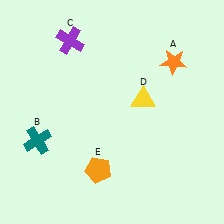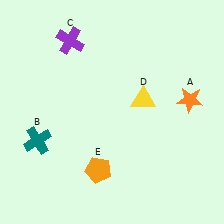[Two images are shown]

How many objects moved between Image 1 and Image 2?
1 object moved between the two images.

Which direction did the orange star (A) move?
The orange star (A) moved down.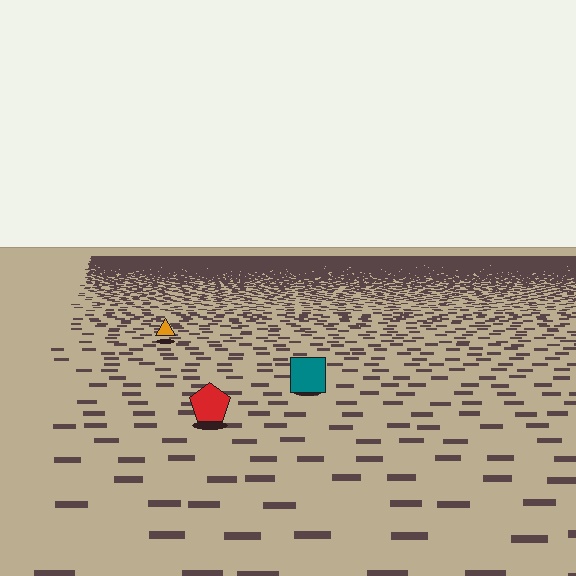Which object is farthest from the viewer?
The orange triangle is farthest from the viewer. It appears smaller and the ground texture around it is denser.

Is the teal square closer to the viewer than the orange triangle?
Yes. The teal square is closer — you can tell from the texture gradient: the ground texture is coarser near it.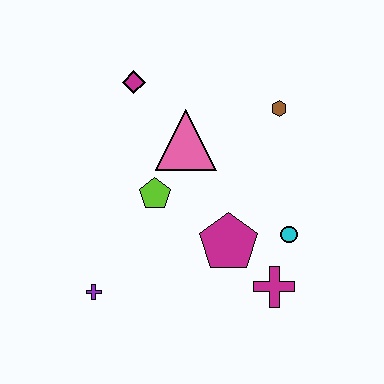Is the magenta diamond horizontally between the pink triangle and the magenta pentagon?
No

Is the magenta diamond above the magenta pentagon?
Yes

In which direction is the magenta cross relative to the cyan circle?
The magenta cross is below the cyan circle.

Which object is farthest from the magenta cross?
The magenta diamond is farthest from the magenta cross.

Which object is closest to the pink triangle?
The lime pentagon is closest to the pink triangle.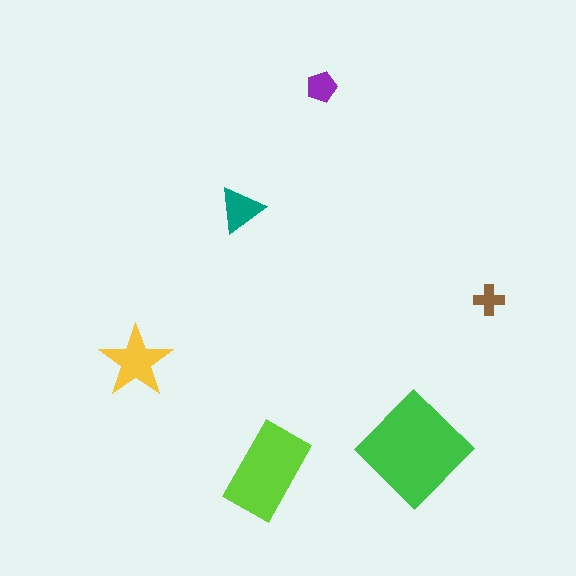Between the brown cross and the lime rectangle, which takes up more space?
The lime rectangle.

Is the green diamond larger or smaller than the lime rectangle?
Larger.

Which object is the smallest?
The brown cross.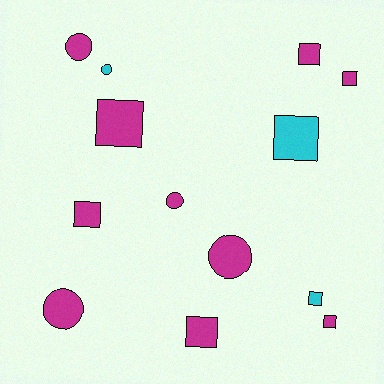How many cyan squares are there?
There are 2 cyan squares.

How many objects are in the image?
There are 13 objects.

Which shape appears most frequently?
Square, with 8 objects.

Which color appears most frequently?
Magenta, with 10 objects.